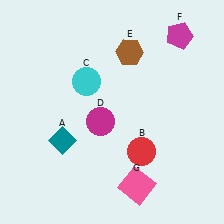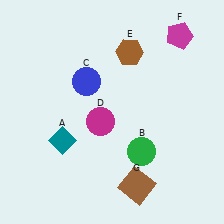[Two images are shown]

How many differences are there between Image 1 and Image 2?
There are 3 differences between the two images.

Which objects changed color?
B changed from red to green. C changed from cyan to blue. G changed from pink to brown.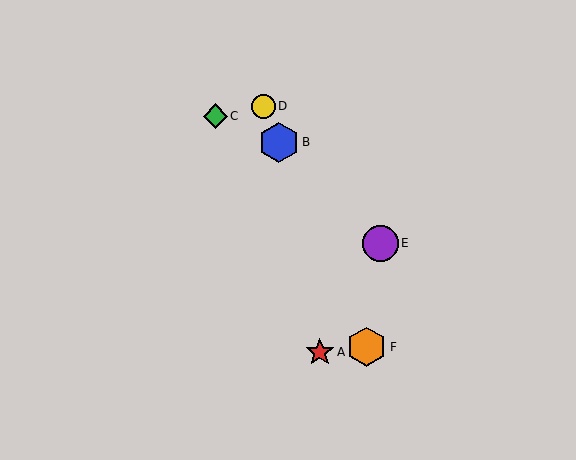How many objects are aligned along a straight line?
3 objects (B, D, F) are aligned along a straight line.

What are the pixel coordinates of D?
Object D is at (263, 106).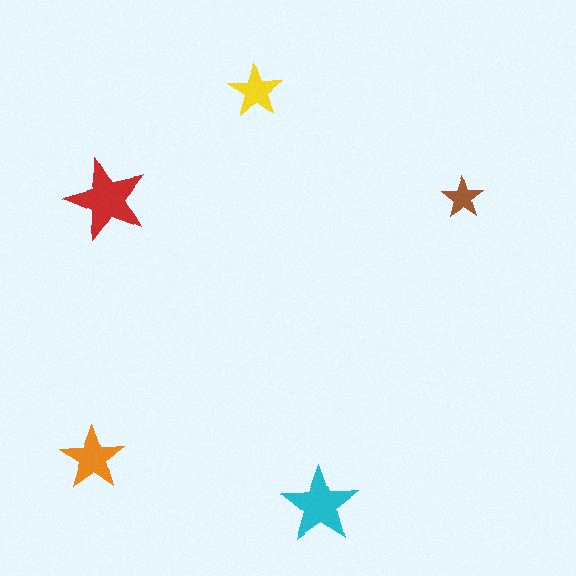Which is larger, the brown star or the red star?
The red one.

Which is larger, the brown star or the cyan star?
The cyan one.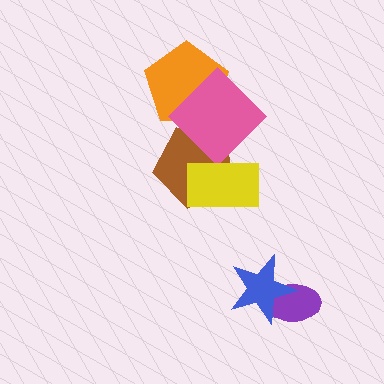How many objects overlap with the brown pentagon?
2 objects overlap with the brown pentagon.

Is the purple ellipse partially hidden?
Yes, it is partially covered by another shape.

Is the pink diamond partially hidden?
Yes, it is partially covered by another shape.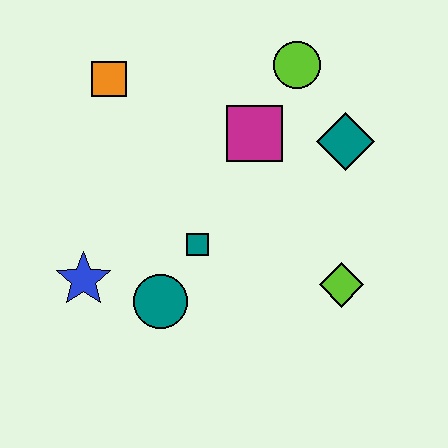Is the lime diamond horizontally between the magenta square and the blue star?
No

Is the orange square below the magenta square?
No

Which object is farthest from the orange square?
The lime diamond is farthest from the orange square.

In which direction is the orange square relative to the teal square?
The orange square is above the teal square.